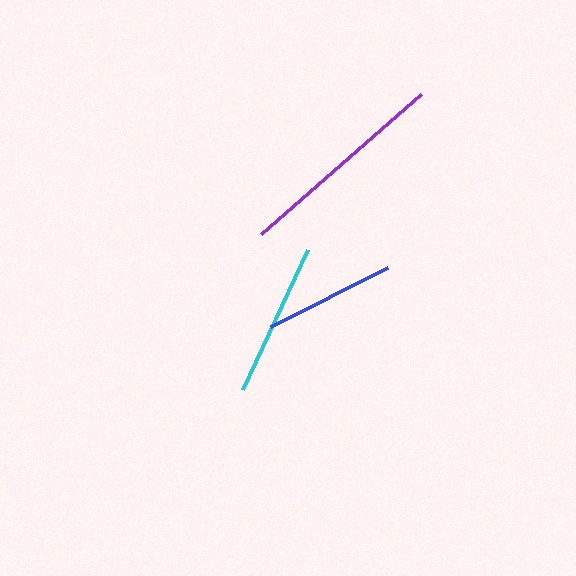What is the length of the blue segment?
The blue segment is approximately 131 pixels long.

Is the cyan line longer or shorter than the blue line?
The cyan line is longer than the blue line.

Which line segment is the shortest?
The blue line is the shortest at approximately 131 pixels.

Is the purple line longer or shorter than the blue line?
The purple line is longer than the blue line.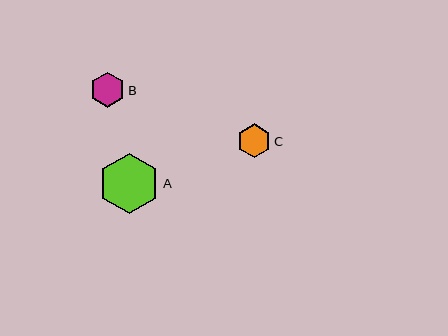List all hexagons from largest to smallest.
From largest to smallest: A, B, C.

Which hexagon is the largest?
Hexagon A is the largest with a size of approximately 61 pixels.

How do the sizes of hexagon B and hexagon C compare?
Hexagon B and hexagon C are approximately the same size.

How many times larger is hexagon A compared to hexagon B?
Hexagon A is approximately 1.7 times the size of hexagon B.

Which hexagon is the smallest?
Hexagon C is the smallest with a size of approximately 34 pixels.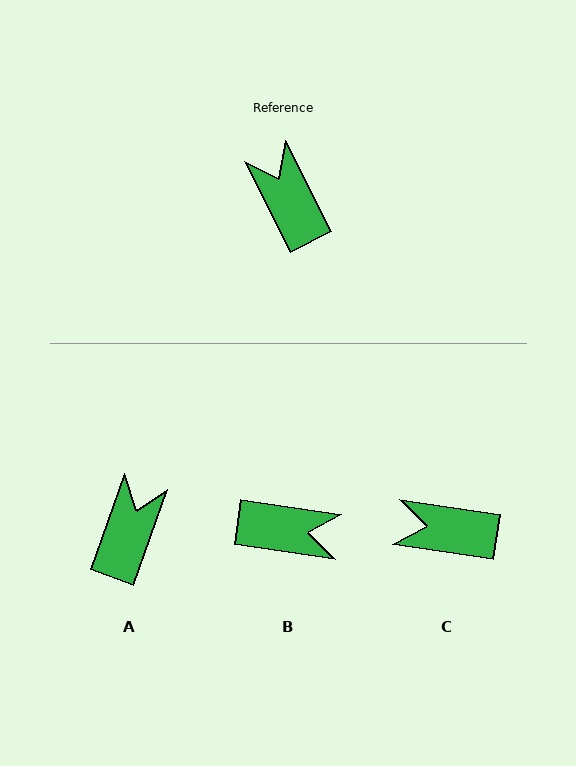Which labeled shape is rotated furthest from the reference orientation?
B, about 125 degrees away.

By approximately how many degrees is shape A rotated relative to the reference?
Approximately 46 degrees clockwise.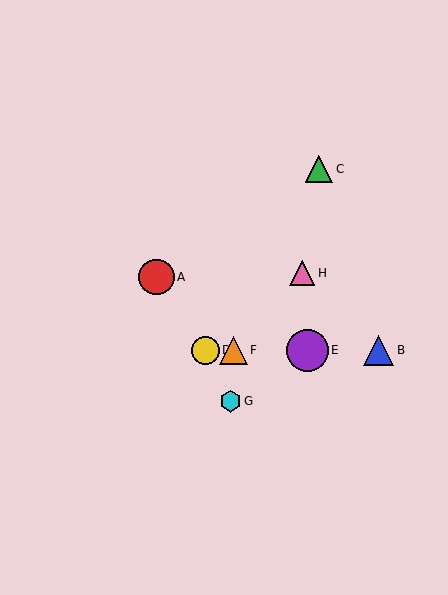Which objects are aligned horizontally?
Objects B, D, E, F are aligned horizontally.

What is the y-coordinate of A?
Object A is at y≈277.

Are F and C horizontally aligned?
No, F is at y≈350 and C is at y≈169.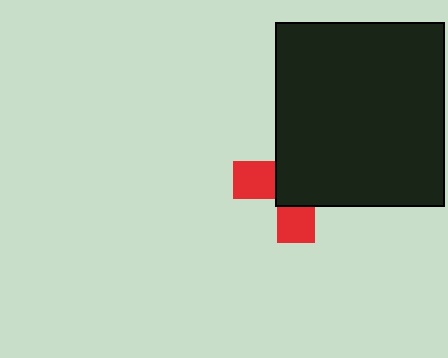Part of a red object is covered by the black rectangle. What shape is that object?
It is a cross.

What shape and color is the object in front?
The object in front is a black rectangle.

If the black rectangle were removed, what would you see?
You would see the complete red cross.